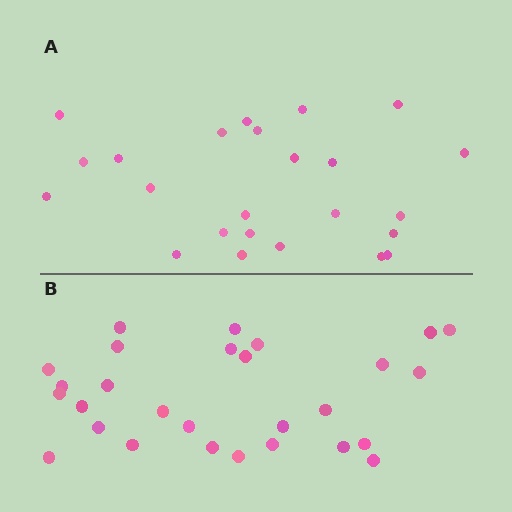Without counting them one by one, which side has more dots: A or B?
Region B (the bottom region) has more dots.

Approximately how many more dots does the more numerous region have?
Region B has about 4 more dots than region A.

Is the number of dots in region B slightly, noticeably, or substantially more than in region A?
Region B has only slightly more — the two regions are fairly close. The ratio is roughly 1.2 to 1.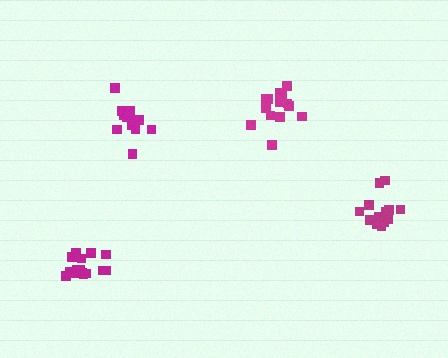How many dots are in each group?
Group 1: 15 dots, Group 2: 14 dots, Group 3: 15 dots, Group 4: 14 dots (58 total).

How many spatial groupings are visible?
There are 4 spatial groupings.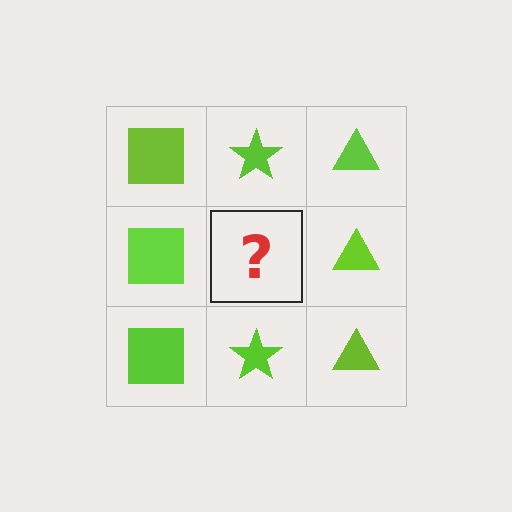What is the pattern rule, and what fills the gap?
The rule is that each column has a consistent shape. The gap should be filled with a lime star.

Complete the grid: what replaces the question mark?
The question mark should be replaced with a lime star.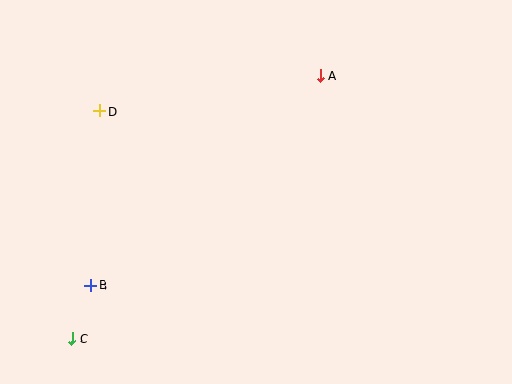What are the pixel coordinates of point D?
Point D is at (99, 111).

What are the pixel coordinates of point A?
Point A is at (320, 75).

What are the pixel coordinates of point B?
Point B is at (91, 286).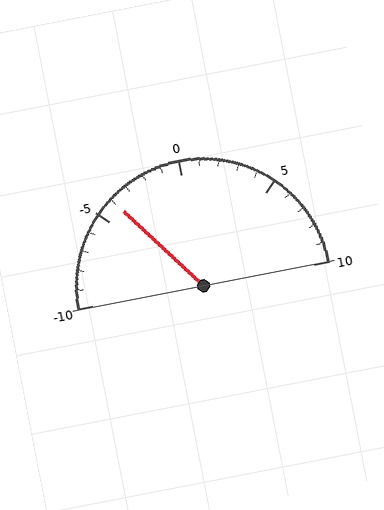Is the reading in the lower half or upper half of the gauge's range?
The reading is in the lower half of the range (-10 to 10).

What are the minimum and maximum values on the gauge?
The gauge ranges from -10 to 10.